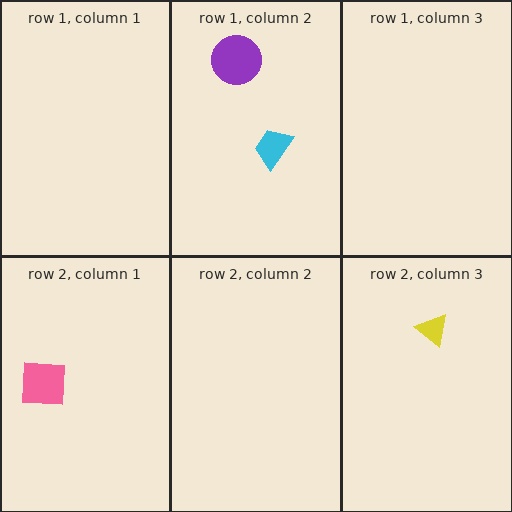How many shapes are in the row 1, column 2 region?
2.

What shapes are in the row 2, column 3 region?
The yellow triangle.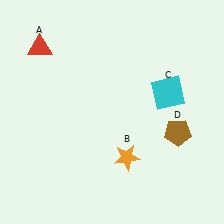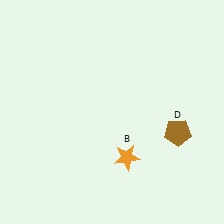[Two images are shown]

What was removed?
The cyan square (C), the red triangle (A) were removed in Image 2.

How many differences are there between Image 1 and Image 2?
There are 2 differences between the two images.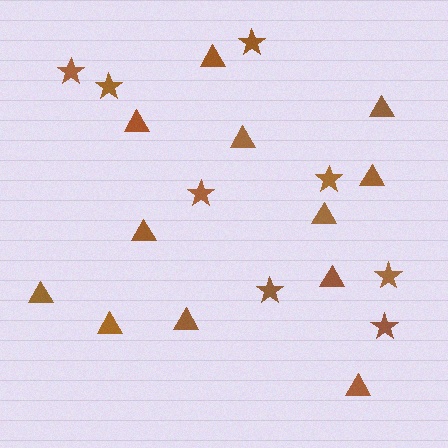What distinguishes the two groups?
There are 2 groups: one group of triangles (12) and one group of stars (8).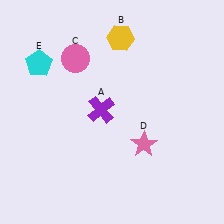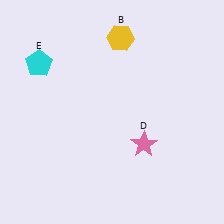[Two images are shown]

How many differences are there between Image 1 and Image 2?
There are 2 differences between the two images.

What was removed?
The pink circle (C), the purple cross (A) were removed in Image 2.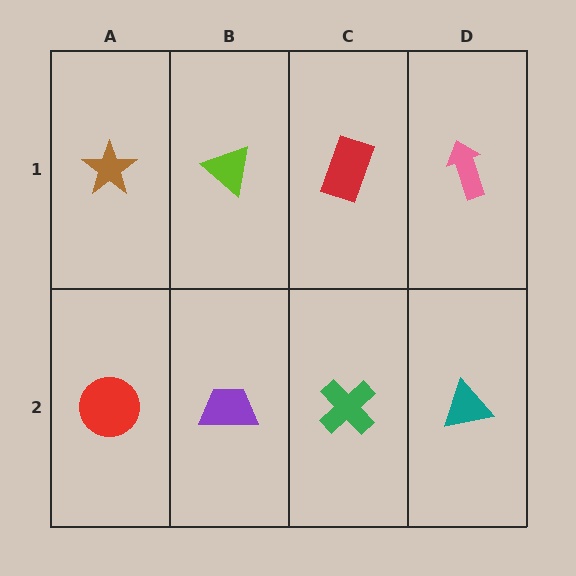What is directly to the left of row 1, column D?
A red rectangle.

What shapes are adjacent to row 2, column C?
A red rectangle (row 1, column C), a purple trapezoid (row 2, column B), a teal triangle (row 2, column D).